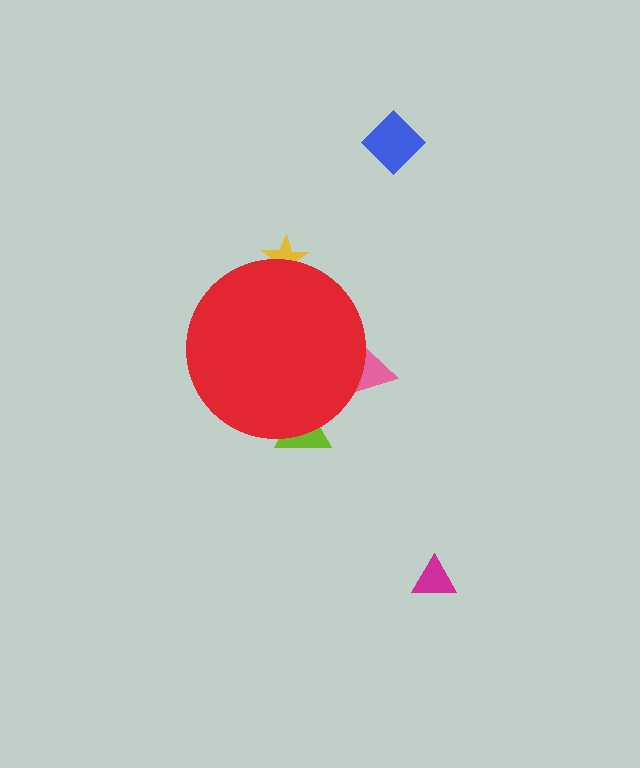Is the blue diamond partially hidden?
No, the blue diamond is fully visible.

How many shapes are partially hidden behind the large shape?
3 shapes are partially hidden.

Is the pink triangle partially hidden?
Yes, the pink triangle is partially hidden behind the red circle.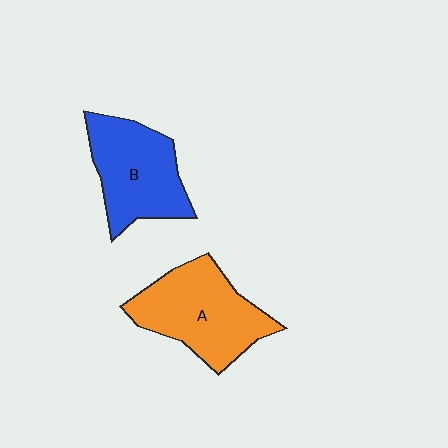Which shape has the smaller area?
Shape B (blue).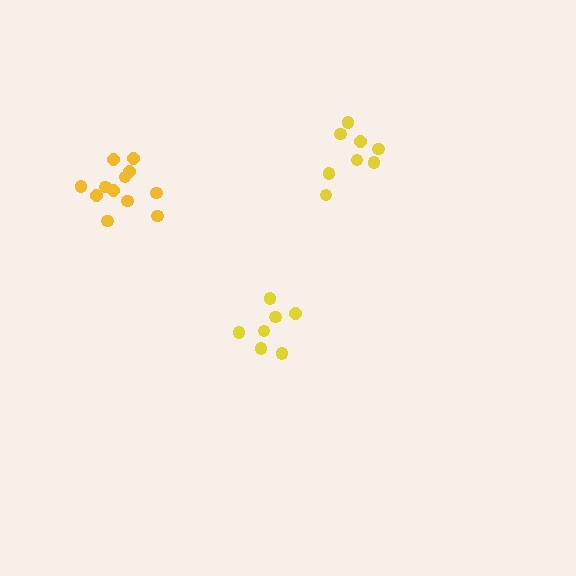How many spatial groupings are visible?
There are 3 spatial groupings.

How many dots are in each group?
Group 1: 8 dots, Group 2: 7 dots, Group 3: 12 dots (27 total).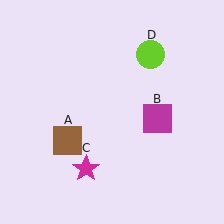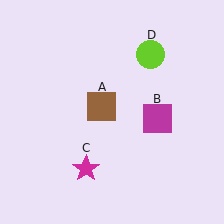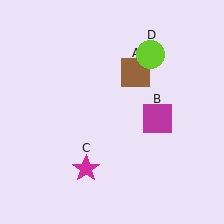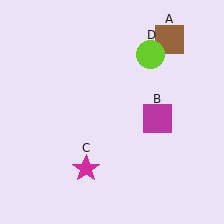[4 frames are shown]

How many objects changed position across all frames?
1 object changed position: brown square (object A).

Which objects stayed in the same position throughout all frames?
Magenta square (object B) and magenta star (object C) and lime circle (object D) remained stationary.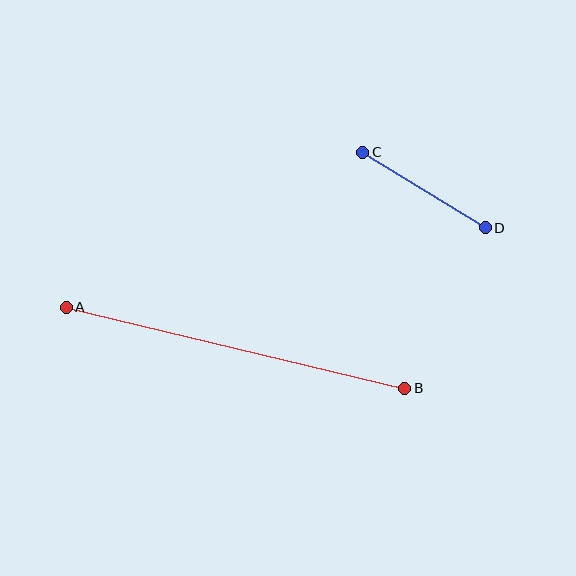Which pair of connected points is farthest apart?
Points A and B are farthest apart.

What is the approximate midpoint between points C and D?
The midpoint is at approximately (424, 190) pixels.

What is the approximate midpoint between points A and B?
The midpoint is at approximately (235, 348) pixels.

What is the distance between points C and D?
The distance is approximately 144 pixels.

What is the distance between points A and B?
The distance is approximately 348 pixels.